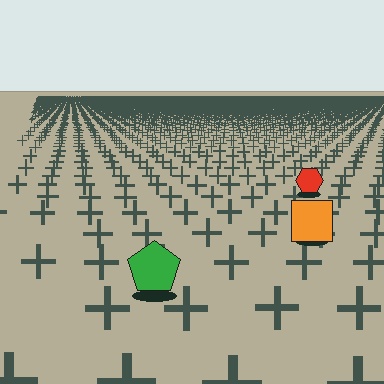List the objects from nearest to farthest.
From nearest to farthest: the green pentagon, the orange square, the red hexagon.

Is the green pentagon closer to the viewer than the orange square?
Yes. The green pentagon is closer — you can tell from the texture gradient: the ground texture is coarser near it.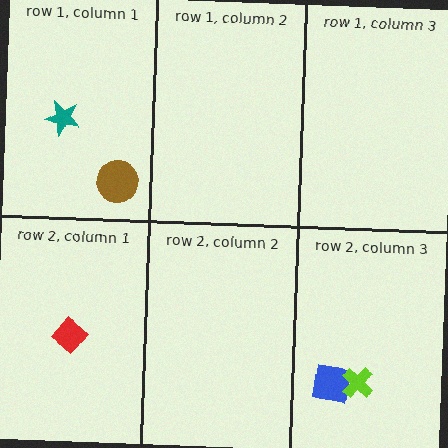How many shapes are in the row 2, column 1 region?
1.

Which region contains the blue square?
The row 2, column 3 region.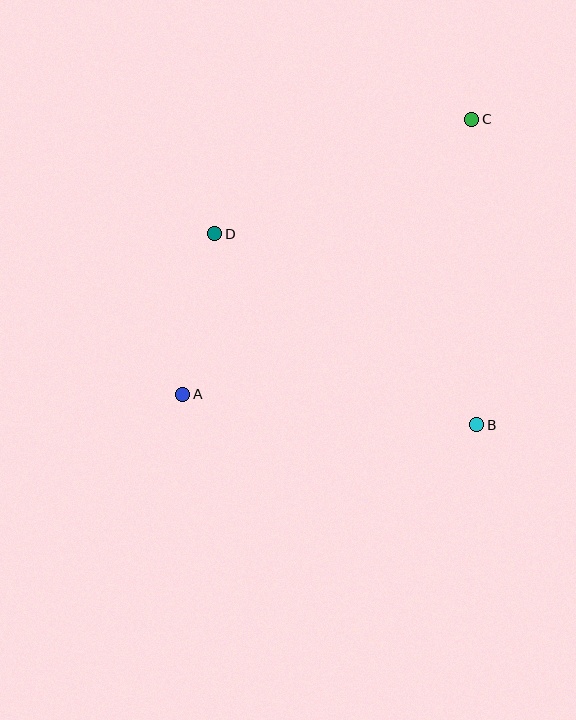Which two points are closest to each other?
Points A and D are closest to each other.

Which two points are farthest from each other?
Points A and C are farthest from each other.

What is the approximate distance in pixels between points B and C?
The distance between B and C is approximately 305 pixels.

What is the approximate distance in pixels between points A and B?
The distance between A and B is approximately 295 pixels.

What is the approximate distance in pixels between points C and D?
The distance between C and D is approximately 281 pixels.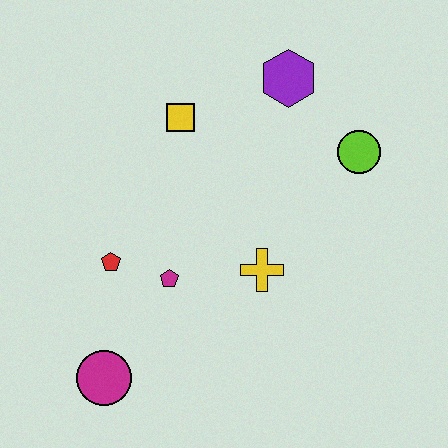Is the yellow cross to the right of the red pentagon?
Yes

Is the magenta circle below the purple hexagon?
Yes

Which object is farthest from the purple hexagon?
The magenta circle is farthest from the purple hexagon.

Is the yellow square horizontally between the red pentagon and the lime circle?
Yes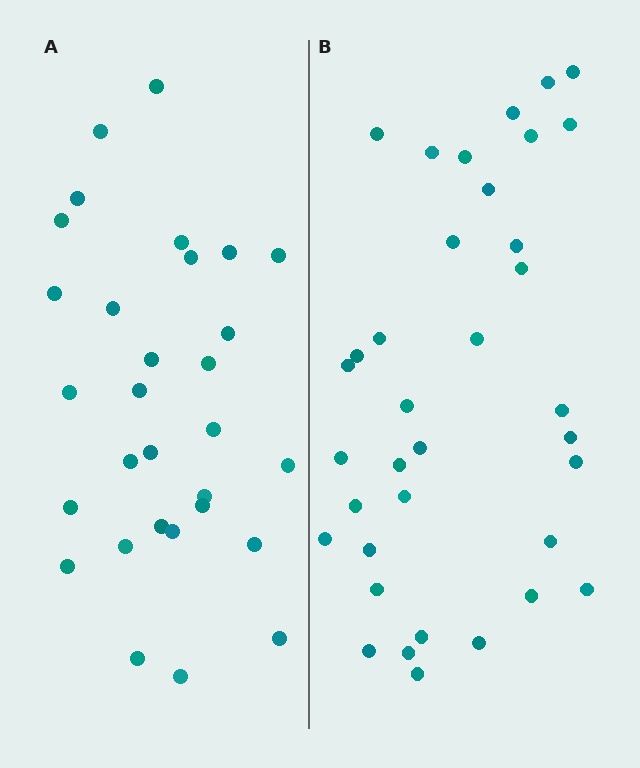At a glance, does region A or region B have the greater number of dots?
Region B (the right region) has more dots.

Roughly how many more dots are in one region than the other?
Region B has about 6 more dots than region A.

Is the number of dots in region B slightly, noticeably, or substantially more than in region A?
Region B has only slightly more — the two regions are fairly close. The ratio is roughly 1.2 to 1.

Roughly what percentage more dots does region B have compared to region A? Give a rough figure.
About 20% more.